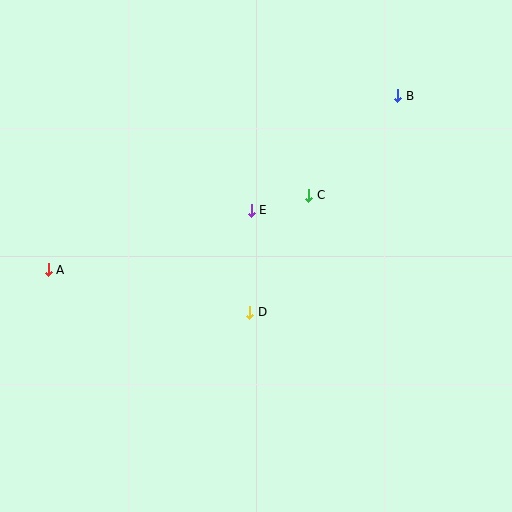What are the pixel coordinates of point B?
Point B is at (398, 96).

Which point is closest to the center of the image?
Point E at (251, 210) is closest to the center.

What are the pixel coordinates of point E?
Point E is at (251, 210).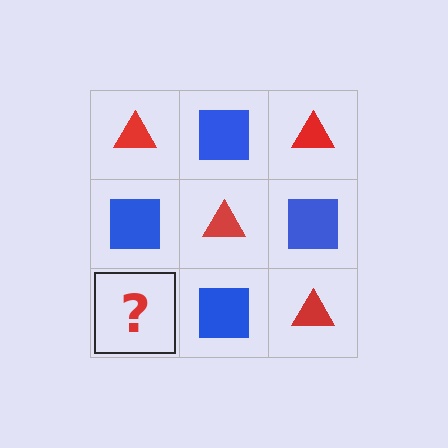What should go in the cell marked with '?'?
The missing cell should contain a red triangle.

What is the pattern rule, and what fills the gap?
The rule is that it alternates red triangle and blue square in a checkerboard pattern. The gap should be filled with a red triangle.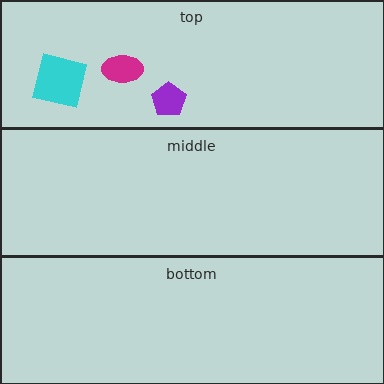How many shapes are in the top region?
3.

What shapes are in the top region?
The cyan square, the magenta ellipse, the purple pentagon.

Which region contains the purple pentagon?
The top region.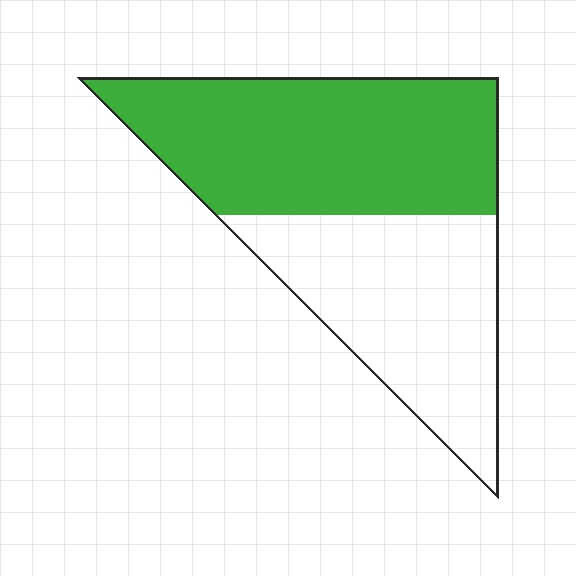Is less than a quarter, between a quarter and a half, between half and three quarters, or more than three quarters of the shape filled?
Between half and three quarters.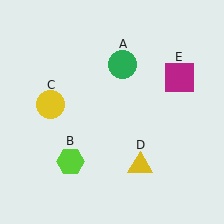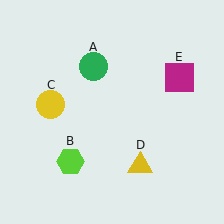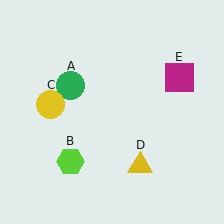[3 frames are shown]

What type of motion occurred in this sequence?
The green circle (object A) rotated counterclockwise around the center of the scene.